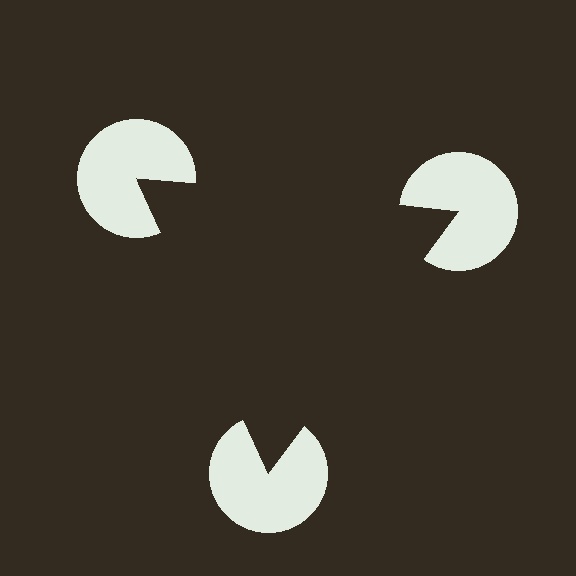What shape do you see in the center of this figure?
An illusory triangle — its edges are inferred from the aligned wedge cuts in the pac-man discs, not physically drawn.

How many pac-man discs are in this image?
There are 3 — one at each vertex of the illusory triangle.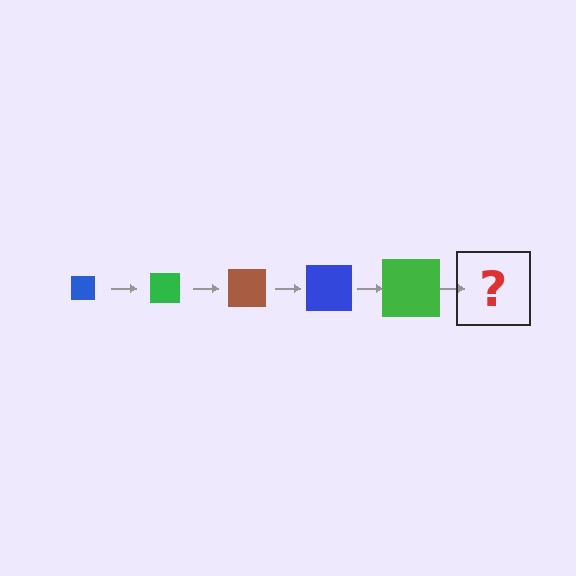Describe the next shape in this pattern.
It should be a brown square, larger than the previous one.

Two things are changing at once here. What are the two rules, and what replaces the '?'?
The two rules are that the square grows larger each step and the color cycles through blue, green, and brown. The '?' should be a brown square, larger than the previous one.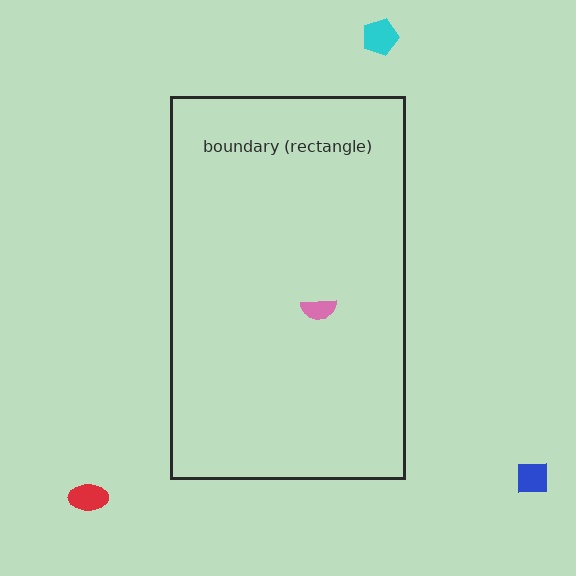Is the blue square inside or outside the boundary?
Outside.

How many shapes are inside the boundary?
1 inside, 3 outside.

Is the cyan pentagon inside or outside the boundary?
Outside.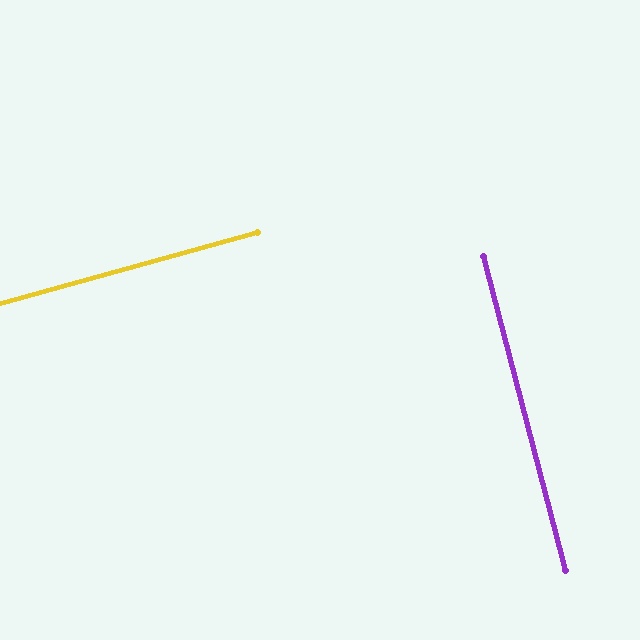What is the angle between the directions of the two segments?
Approximately 89 degrees.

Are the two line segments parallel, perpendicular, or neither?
Perpendicular — they meet at approximately 89°.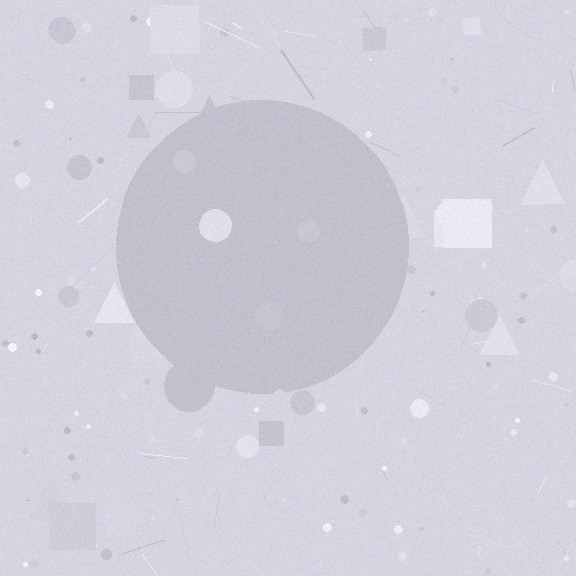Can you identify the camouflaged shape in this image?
The camouflaged shape is a circle.